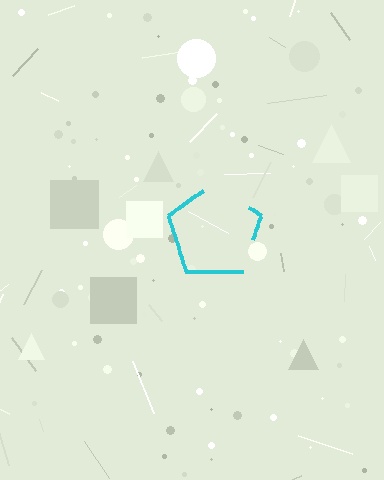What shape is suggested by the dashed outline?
The dashed outline suggests a pentagon.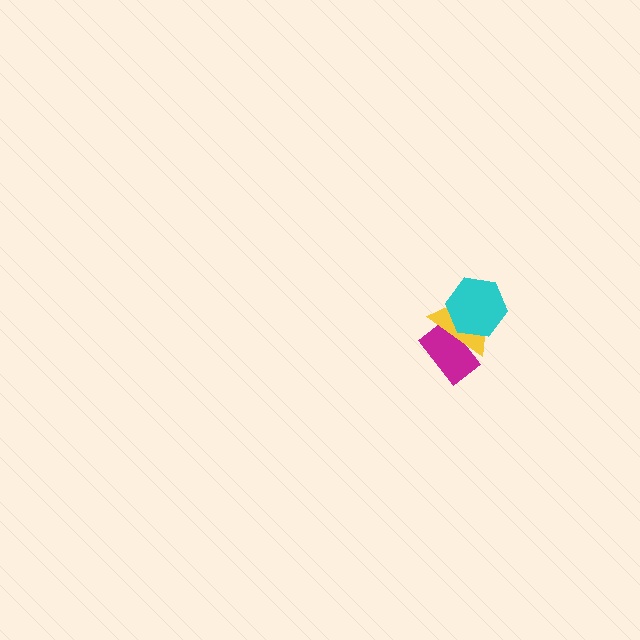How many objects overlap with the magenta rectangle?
2 objects overlap with the magenta rectangle.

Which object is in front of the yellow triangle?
The cyan hexagon is in front of the yellow triangle.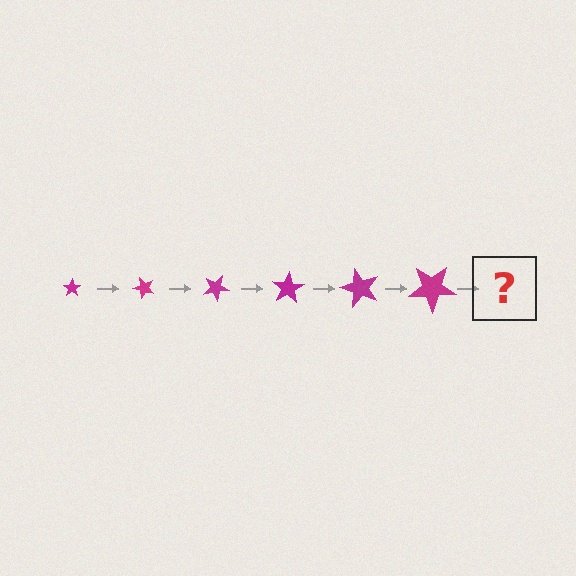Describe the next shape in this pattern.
It should be a star, larger than the previous one and rotated 300 degrees from the start.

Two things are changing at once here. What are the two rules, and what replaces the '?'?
The two rules are that the star grows larger each step and it rotates 50 degrees each step. The '?' should be a star, larger than the previous one and rotated 300 degrees from the start.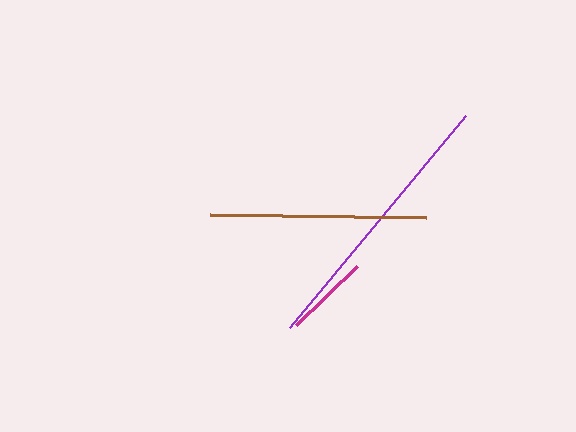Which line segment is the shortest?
The magenta line is the shortest at approximately 85 pixels.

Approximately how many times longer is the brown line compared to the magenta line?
The brown line is approximately 2.5 times the length of the magenta line.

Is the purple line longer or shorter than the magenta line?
The purple line is longer than the magenta line.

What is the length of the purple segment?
The purple segment is approximately 276 pixels long.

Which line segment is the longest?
The purple line is the longest at approximately 276 pixels.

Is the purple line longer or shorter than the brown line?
The purple line is longer than the brown line.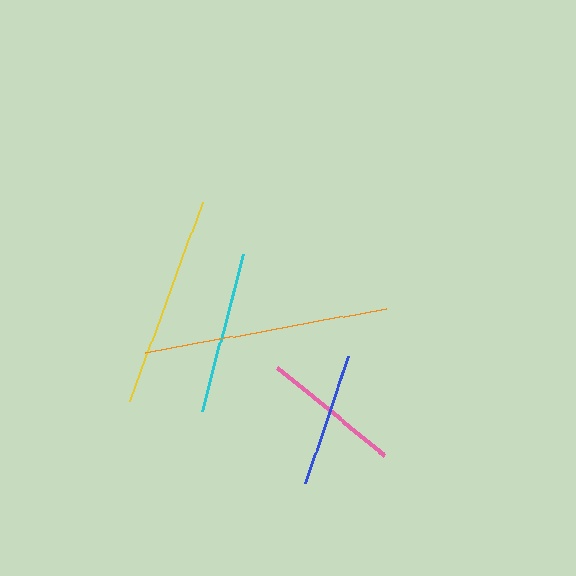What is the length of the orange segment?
The orange segment is approximately 244 pixels long.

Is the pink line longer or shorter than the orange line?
The orange line is longer than the pink line.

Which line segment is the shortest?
The blue line is the shortest at approximately 136 pixels.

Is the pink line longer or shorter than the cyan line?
The cyan line is longer than the pink line.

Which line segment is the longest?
The orange line is the longest at approximately 244 pixels.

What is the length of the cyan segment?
The cyan segment is approximately 163 pixels long.